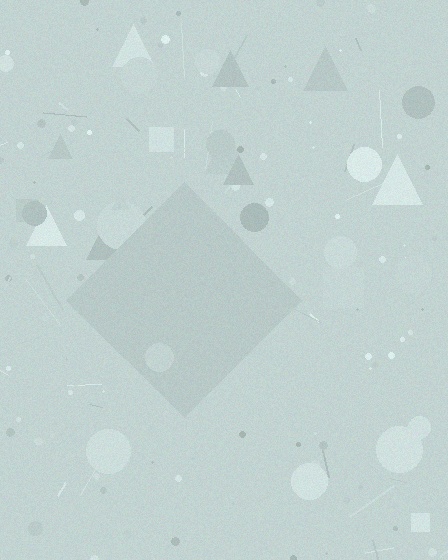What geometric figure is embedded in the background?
A diamond is embedded in the background.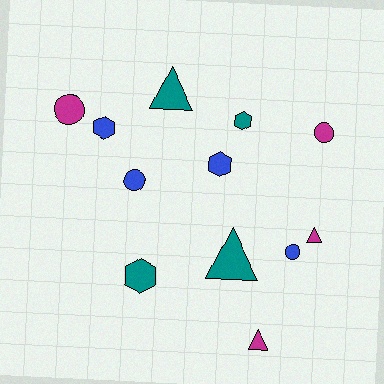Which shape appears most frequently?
Triangle, with 4 objects.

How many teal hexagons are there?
There are 2 teal hexagons.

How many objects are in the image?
There are 12 objects.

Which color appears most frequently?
Blue, with 4 objects.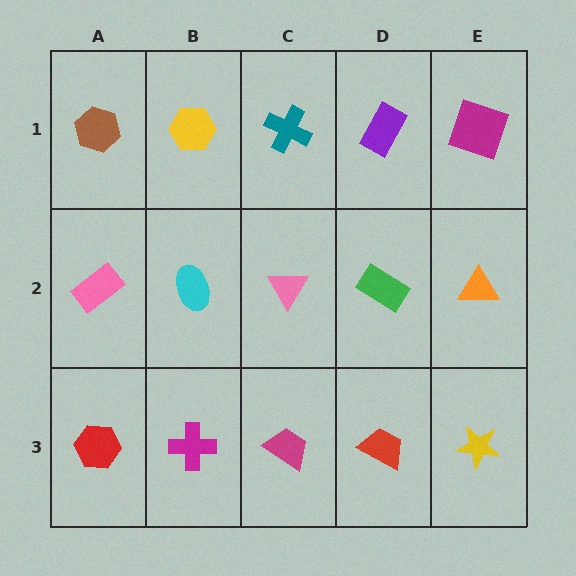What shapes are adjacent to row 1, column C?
A pink triangle (row 2, column C), a yellow hexagon (row 1, column B), a purple rectangle (row 1, column D).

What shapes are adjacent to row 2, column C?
A teal cross (row 1, column C), a magenta trapezoid (row 3, column C), a cyan ellipse (row 2, column B), a green rectangle (row 2, column D).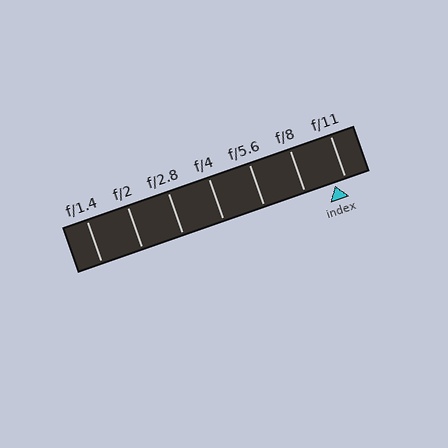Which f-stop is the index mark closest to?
The index mark is closest to f/11.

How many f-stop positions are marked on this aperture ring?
There are 7 f-stop positions marked.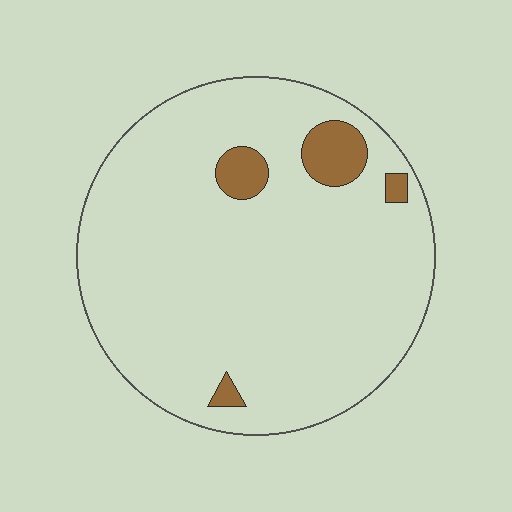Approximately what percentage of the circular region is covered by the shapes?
Approximately 5%.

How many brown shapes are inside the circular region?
4.